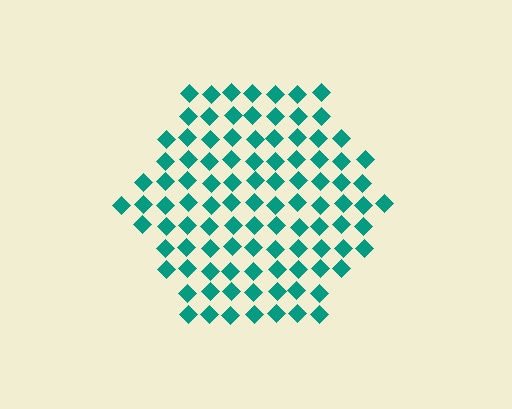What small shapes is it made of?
It is made of small diamonds.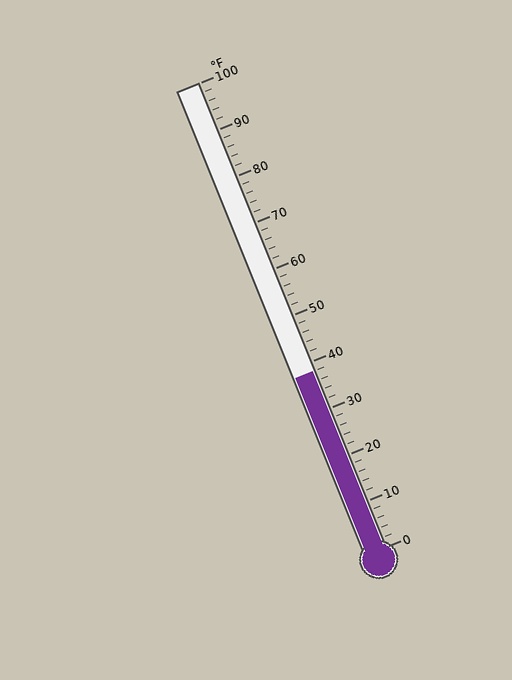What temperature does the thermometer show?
The thermometer shows approximately 38°F.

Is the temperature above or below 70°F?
The temperature is below 70°F.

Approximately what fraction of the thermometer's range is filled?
The thermometer is filled to approximately 40% of its range.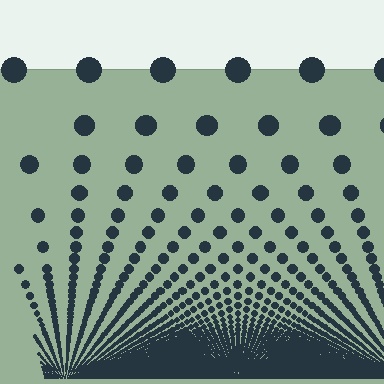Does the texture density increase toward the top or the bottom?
Density increases toward the bottom.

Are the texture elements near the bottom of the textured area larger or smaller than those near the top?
Smaller. The gradient is inverted — elements near the bottom are smaller and denser.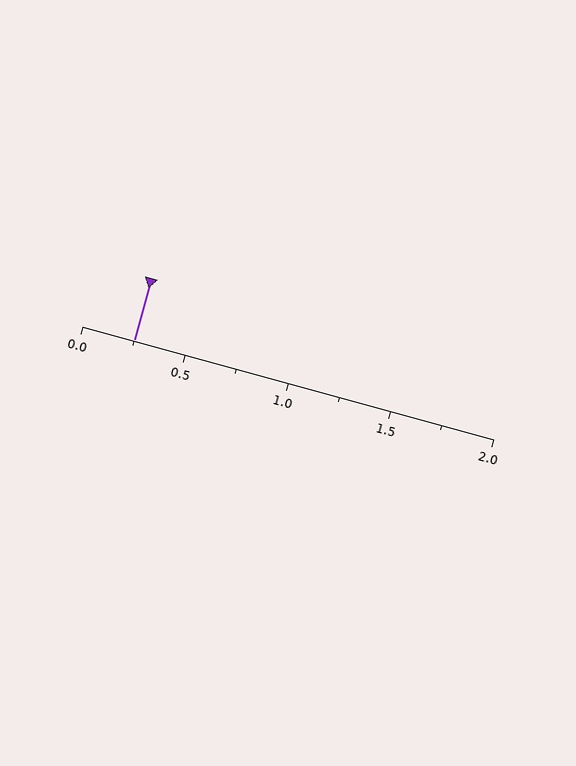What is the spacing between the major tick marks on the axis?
The major ticks are spaced 0.5 apart.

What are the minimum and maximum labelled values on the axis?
The axis runs from 0.0 to 2.0.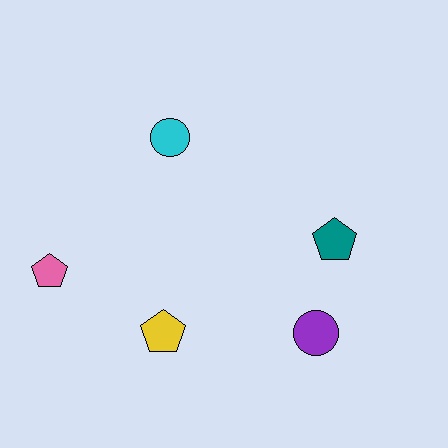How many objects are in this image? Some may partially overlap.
There are 5 objects.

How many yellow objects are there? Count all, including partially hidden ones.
There is 1 yellow object.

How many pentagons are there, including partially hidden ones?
There are 3 pentagons.